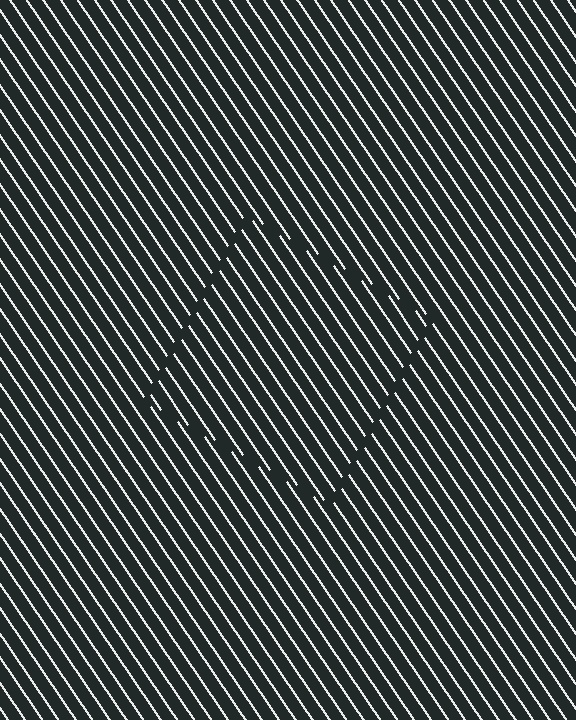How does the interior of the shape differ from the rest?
The interior of the shape contains the same grating, shifted by half a period — the contour is defined by the phase discontinuity where line-ends from the inner and outer gratings abut.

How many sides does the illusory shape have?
4 sides — the line-ends trace a square.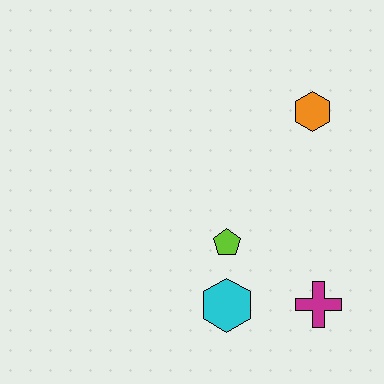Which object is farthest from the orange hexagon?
The cyan hexagon is farthest from the orange hexagon.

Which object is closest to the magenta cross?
The cyan hexagon is closest to the magenta cross.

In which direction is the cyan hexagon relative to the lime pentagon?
The cyan hexagon is below the lime pentagon.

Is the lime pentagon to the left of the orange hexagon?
Yes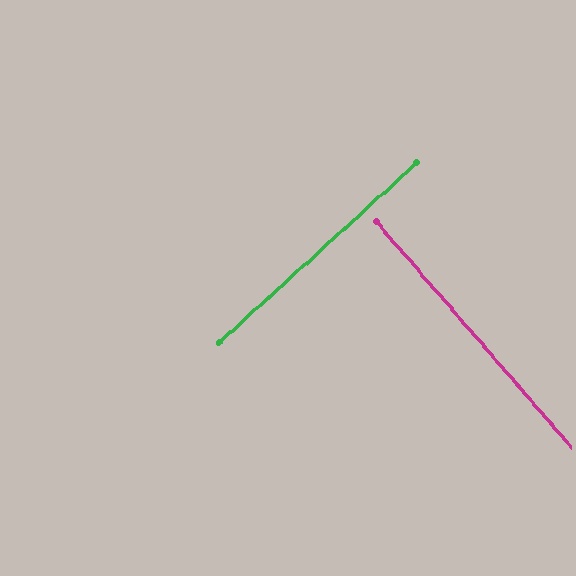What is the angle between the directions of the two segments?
Approximately 89 degrees.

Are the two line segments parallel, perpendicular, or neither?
Perpendicular — they meet at approximately 89°.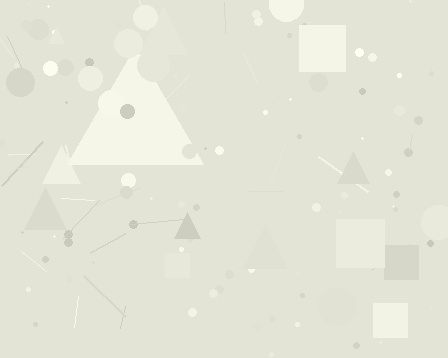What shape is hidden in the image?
A triangle is hidden in the image.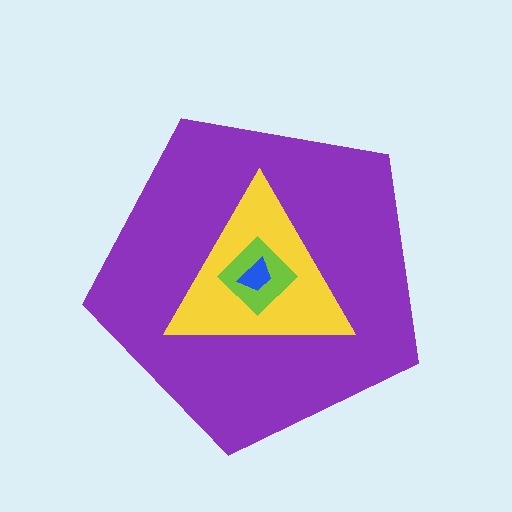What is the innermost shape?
The blue trapezoid.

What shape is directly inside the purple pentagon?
The yellow triangle.